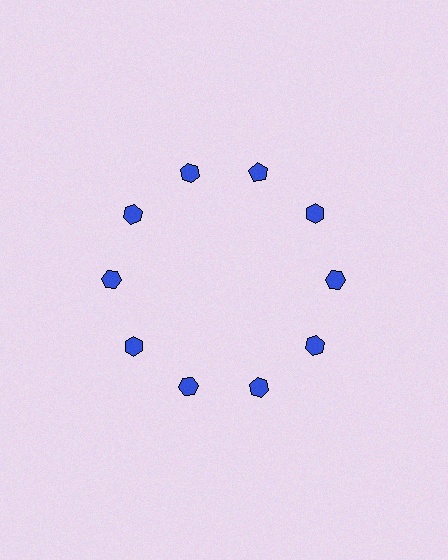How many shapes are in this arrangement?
There are 10 shapes arranged in a ring pattern.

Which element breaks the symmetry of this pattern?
The blue pentagon at roughly the 1 o'clock position breaks the symmetry. All other shapes are blue hexagons.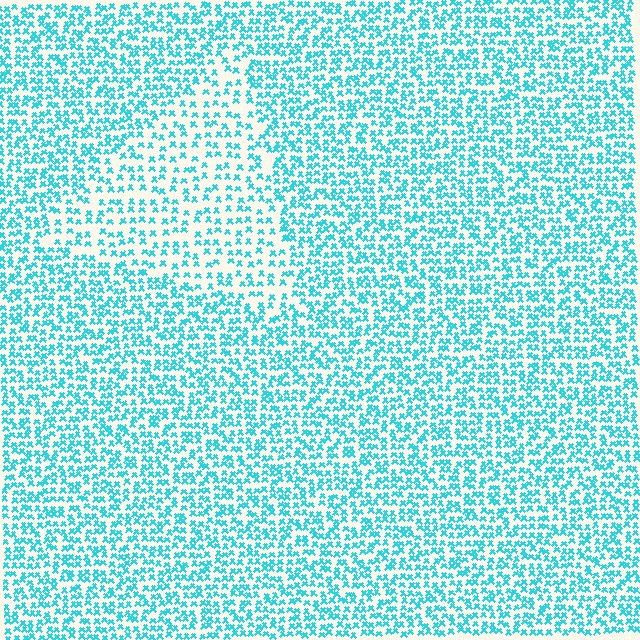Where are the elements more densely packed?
The elements are more densely packed outside the triangle boundary.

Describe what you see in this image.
The image contains small cyan elements arranged at two different densities. A triangle-shaped region is visible where the elements are less densely packed than the surrounding area.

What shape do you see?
I see a triangle.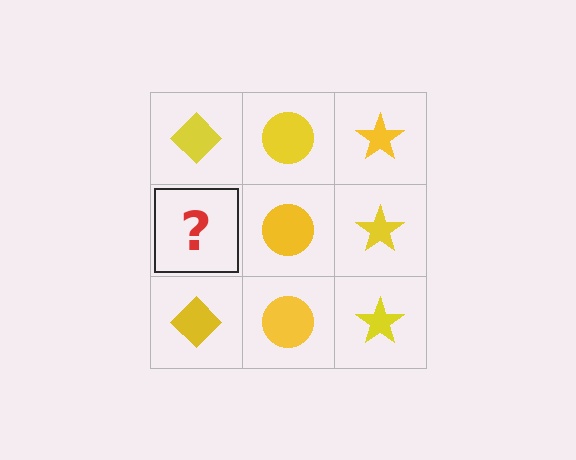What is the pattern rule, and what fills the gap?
The rule is that each column has a consistent shape. The gap should be filled with a yellow diamond.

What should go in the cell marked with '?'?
The missing cell should contain a yellow diamond.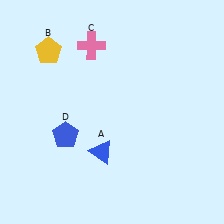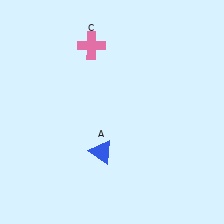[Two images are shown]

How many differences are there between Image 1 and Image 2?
There are 2 differences between the two images.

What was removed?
The blue pentagon (D), the yellow pentagon (B) were removed in Image 2.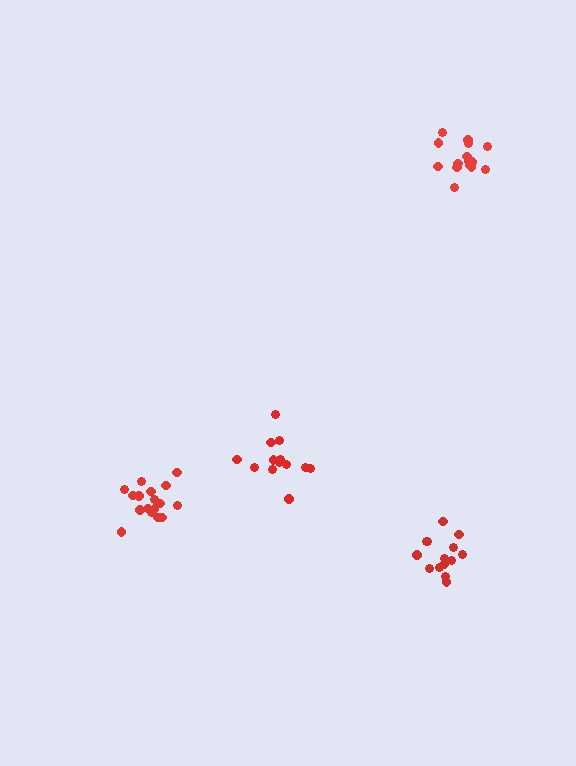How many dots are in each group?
Group 1: 13 dots, Group 2: 14 dots, Group 3: 15 dots, Group 4: 17 dots (59 total).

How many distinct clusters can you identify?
There are 4 distinct clusters.